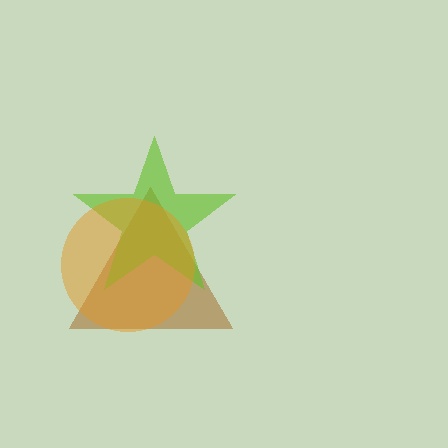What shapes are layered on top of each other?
The layered shapes are: a brown triangle, a lime star, an orange circle.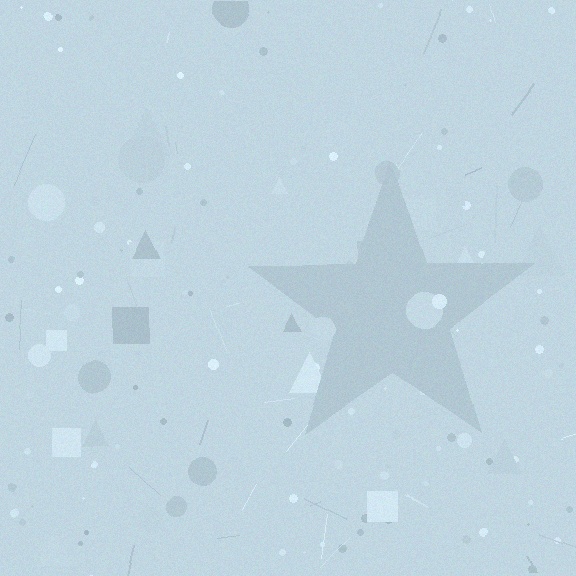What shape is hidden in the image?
A star is hidden in the image.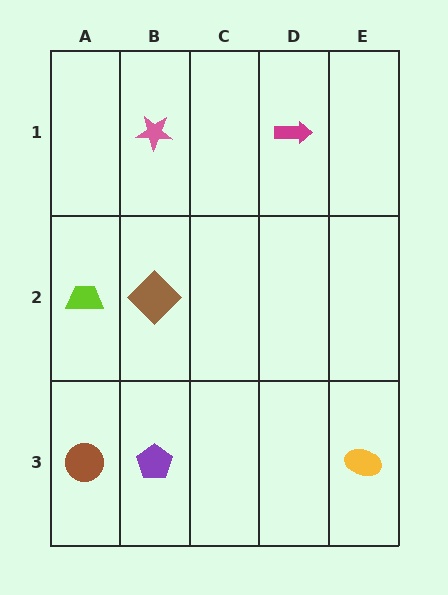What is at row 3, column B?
A purple pentagon.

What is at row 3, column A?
A brown circle.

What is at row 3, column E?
A yellow ellipse.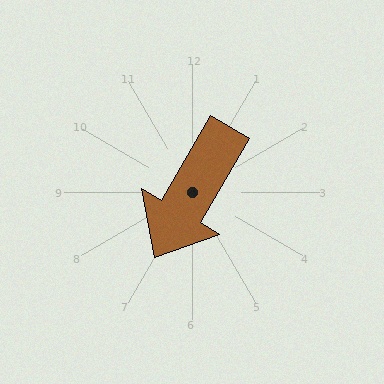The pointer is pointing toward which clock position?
Roughly 7 o'clock.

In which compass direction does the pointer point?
Southwest.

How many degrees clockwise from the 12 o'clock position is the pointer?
Approximately 210 degrees.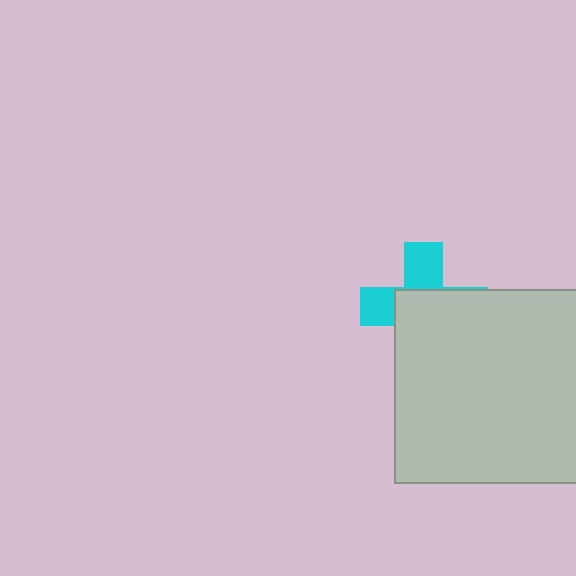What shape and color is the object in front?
The object in front is a light gray square.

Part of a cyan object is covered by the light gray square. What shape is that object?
It is a cross.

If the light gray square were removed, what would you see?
You would see the complete cyan cross.